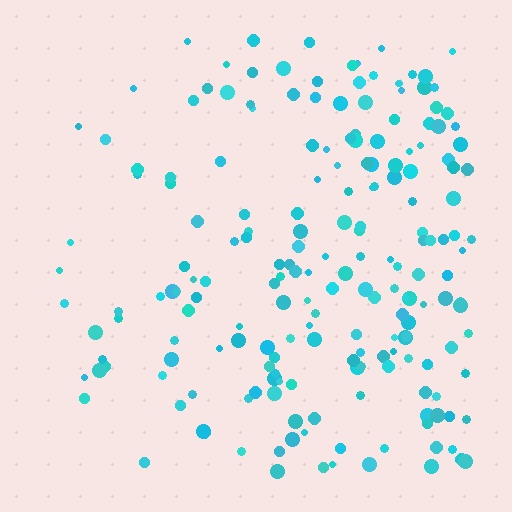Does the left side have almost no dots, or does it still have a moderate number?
Still a moderate number, just noticeably fewer than the right.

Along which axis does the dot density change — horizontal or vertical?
Horizontal.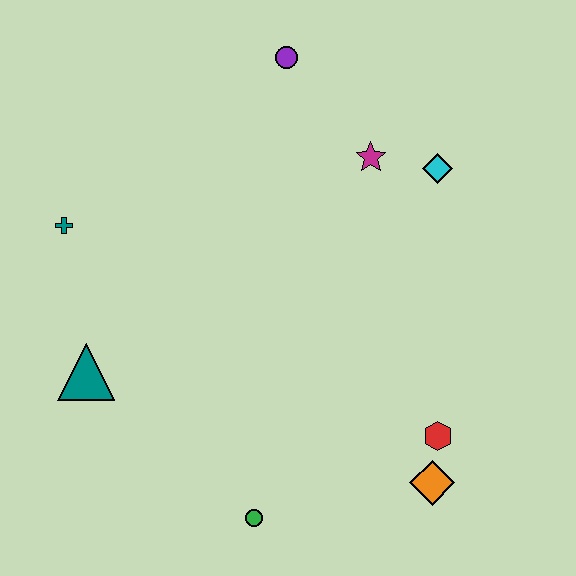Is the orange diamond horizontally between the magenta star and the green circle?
No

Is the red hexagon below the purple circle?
Yes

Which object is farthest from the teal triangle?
The cyan diamond is farthest from the teal triangle.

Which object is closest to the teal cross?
The teal triangle is closest to the teal cross.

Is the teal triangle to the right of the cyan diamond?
No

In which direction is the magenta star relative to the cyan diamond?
The magenta star is to the left of the cyan diamond.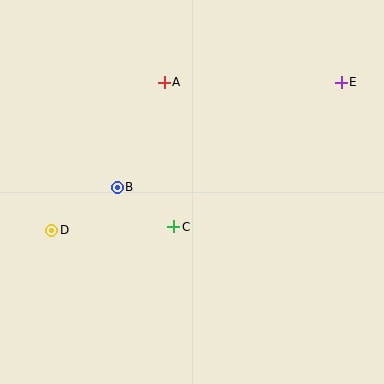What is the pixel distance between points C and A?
The distance between C and A is 145 pixels.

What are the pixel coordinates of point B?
Point B is at (117, 187).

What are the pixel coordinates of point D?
Point D is at (52, 230).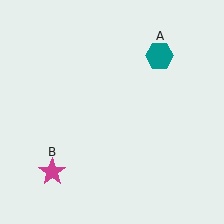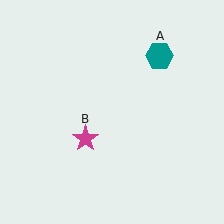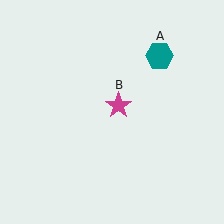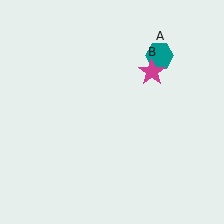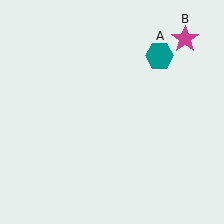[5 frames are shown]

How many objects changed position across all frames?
1 object changed position: magenta star (object B).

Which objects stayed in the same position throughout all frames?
Teal hexagon (object A) remained stationary.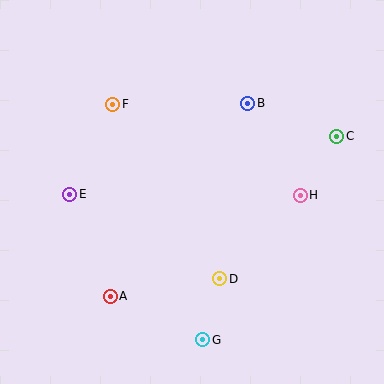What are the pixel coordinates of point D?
Point D is at (220, 279).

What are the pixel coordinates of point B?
Point B is at (248, 103).